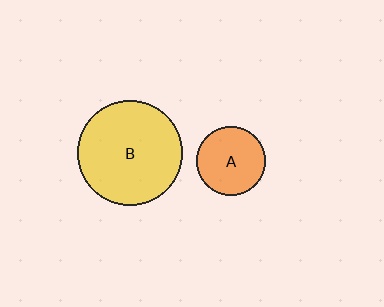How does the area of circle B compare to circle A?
Approximately 2.3 times.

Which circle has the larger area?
Circle B (yellow).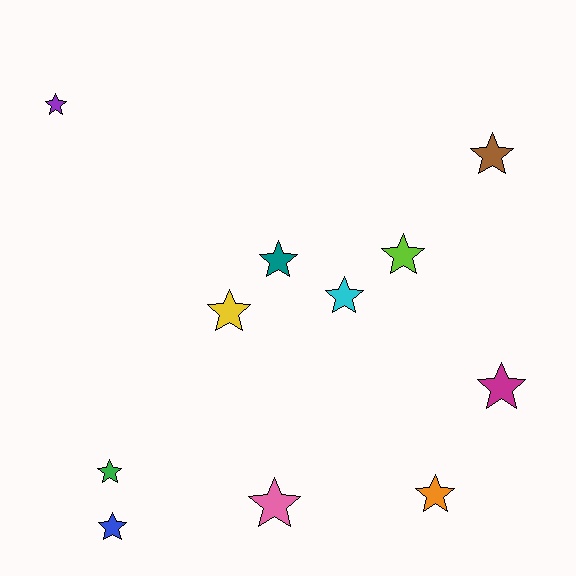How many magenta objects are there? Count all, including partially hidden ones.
There is 1 magenta object.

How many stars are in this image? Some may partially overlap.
There are 11 stars.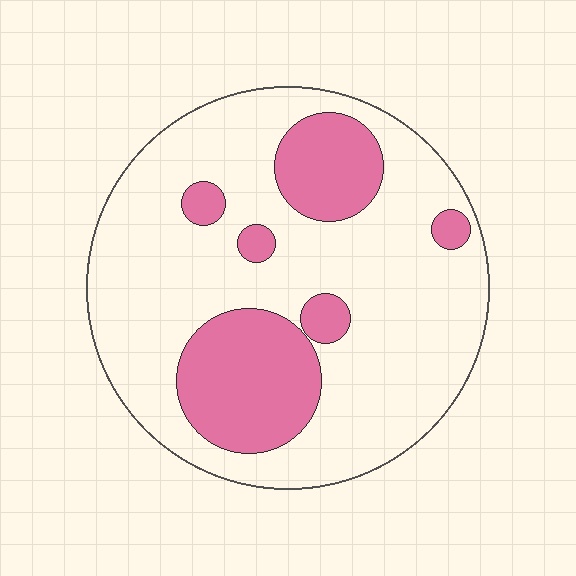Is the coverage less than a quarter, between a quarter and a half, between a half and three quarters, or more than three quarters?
Between a quarter and a half.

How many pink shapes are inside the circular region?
6.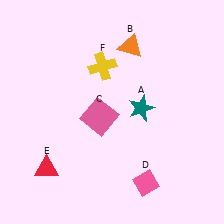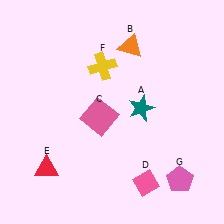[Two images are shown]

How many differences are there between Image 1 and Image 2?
There is 1 difference between the two images.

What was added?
A pink pentagon (G) was added in Image 2.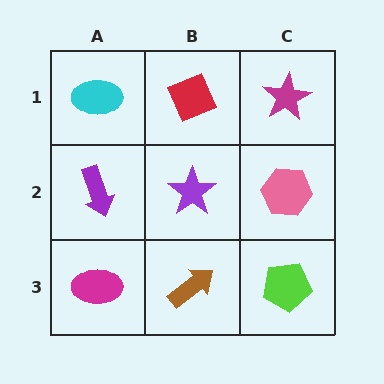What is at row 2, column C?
A pink hexagon.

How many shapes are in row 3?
3 shapes.